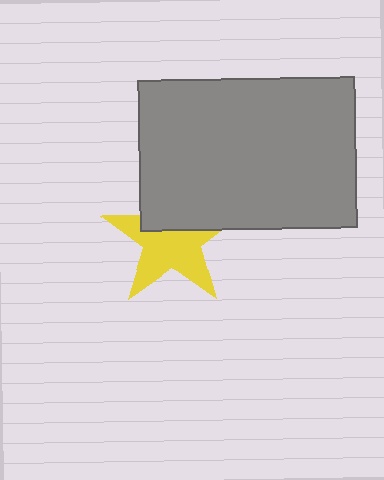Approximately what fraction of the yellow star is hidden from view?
Roughly 39% of the yellow star is hidden behind the gray rectangle.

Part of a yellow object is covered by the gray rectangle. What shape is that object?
It is a star.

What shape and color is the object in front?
The object in front is a gray rectangle.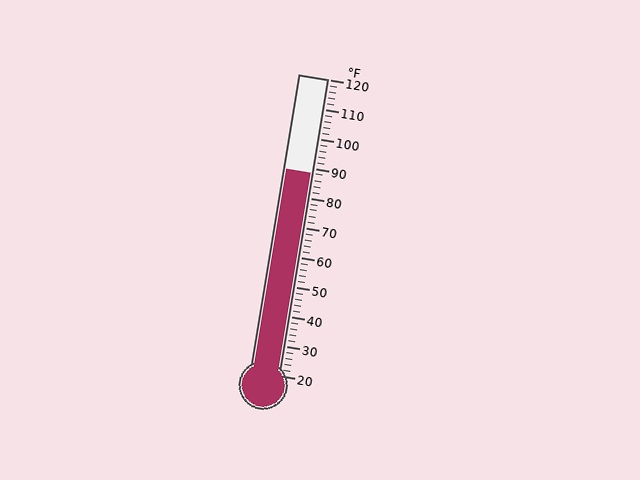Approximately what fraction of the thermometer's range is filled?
The thermometer is filled to approximately 70% of its range.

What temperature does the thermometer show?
The thermometer shows approximately 88°F.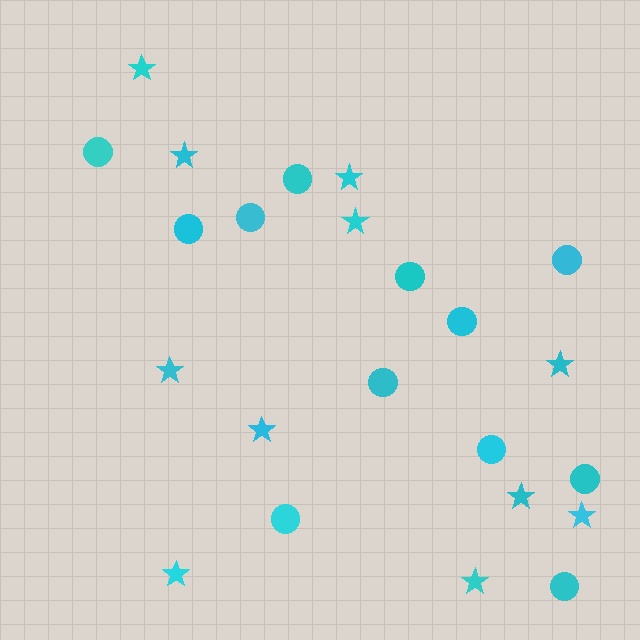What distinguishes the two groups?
There are 2 groups: one group of stars (11) and one group of circles (12).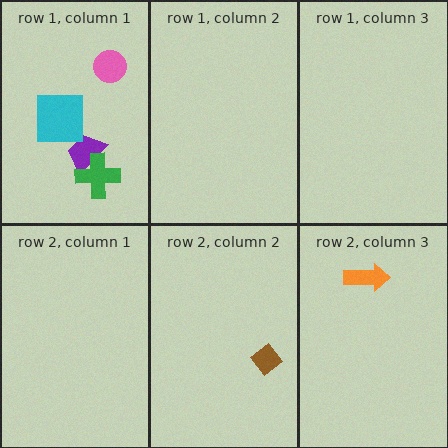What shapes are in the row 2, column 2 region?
The brown diamond.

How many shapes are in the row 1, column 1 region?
4.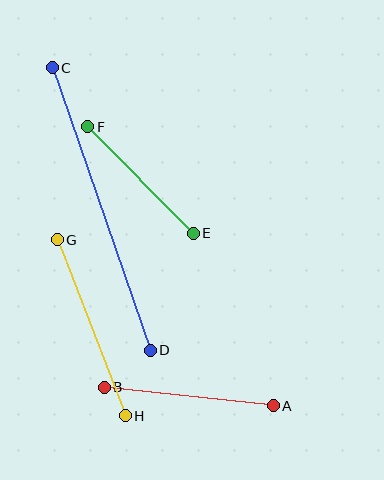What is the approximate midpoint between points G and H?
The midpoint is at approximately (91, 328) pixels.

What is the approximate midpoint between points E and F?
The midpoint is at approximately (140, 180) pixels.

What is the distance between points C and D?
The distance is approximately 299 pixels.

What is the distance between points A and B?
The distance is approximately 170 pixels.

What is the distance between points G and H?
The distance is approximately 189 pixels.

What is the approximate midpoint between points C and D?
The midpoint is at approximately (101, 209) pixels.